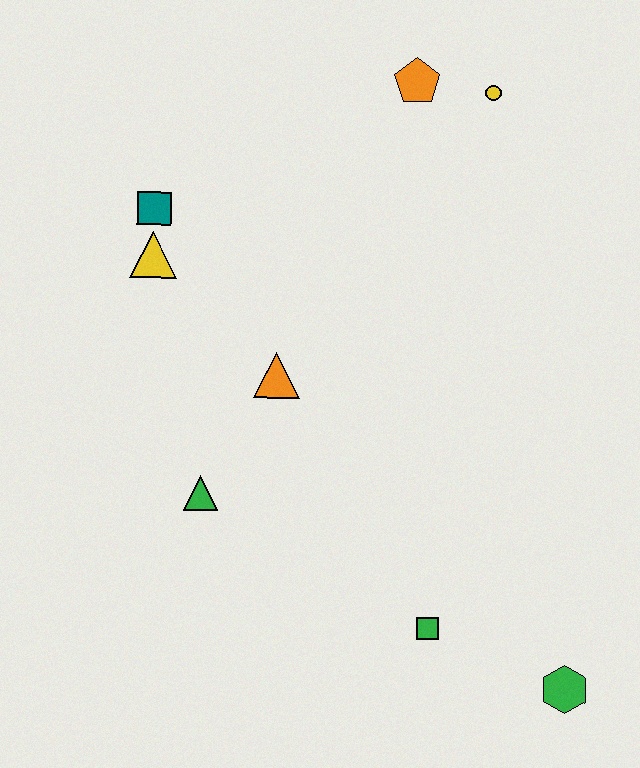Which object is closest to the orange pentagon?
The yellow circle is closest to the orange pentagon.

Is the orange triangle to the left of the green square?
Yes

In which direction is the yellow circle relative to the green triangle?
The yellow circle is above the green triangle.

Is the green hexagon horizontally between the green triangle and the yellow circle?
No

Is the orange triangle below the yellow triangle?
Yes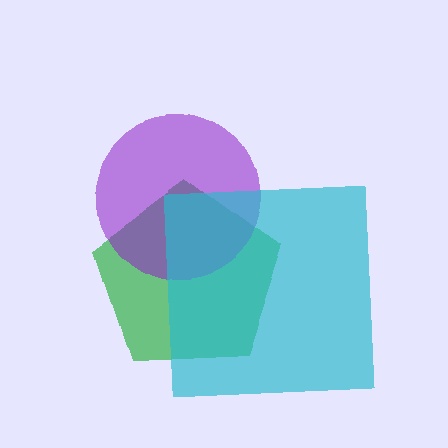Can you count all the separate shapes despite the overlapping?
Yes, there are 3 separate shapes.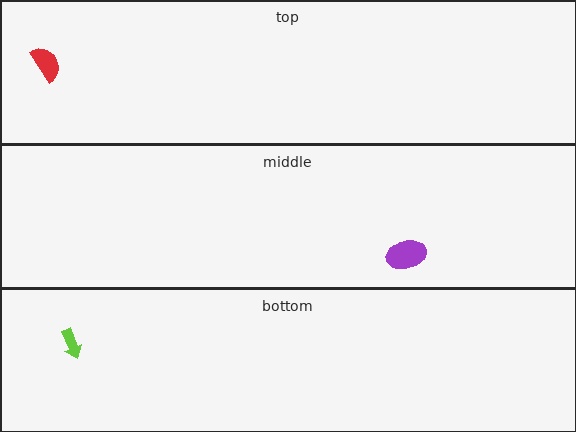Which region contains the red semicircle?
The top region.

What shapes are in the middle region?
The purple ellipse.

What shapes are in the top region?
The red semicircle.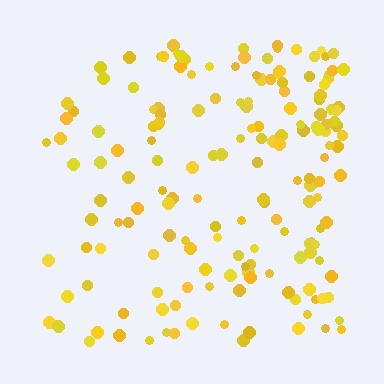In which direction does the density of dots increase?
From left to right, with the right side densest.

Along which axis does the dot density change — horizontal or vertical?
Horizontal.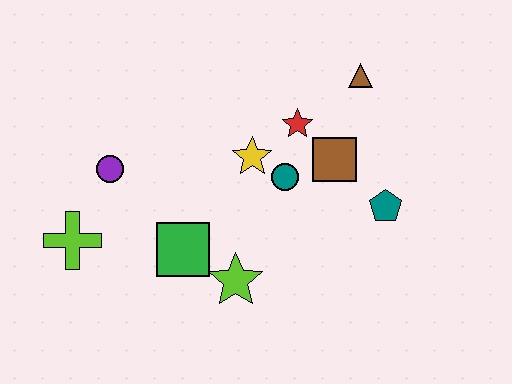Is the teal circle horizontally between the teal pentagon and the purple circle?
Yes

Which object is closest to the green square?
The lime star is closest to the green square.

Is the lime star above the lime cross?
No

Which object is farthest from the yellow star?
The lime cross is farthest from the yellow star.